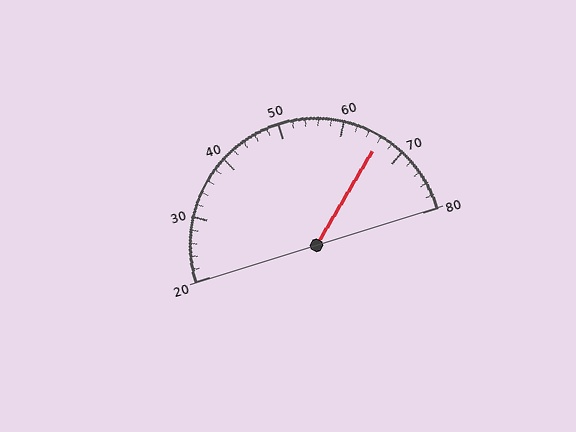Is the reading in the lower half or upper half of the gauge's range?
The reading is in the upper half of the range (20 to 80).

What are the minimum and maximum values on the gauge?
The gauge ranges from 20 to 80.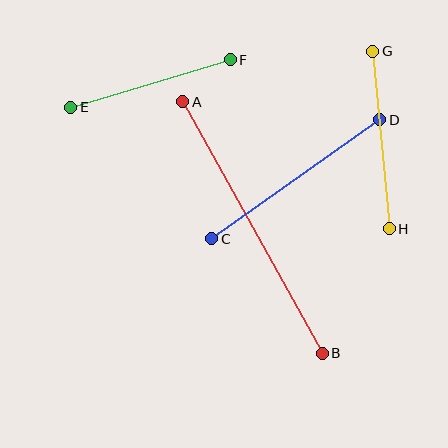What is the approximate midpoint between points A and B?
The midpoint is at approximately (253, 228) pixels.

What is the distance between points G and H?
The distance is approximately 178 pixels.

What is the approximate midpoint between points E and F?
The midpoint is at approximately (150, 83) pixels.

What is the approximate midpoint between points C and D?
The midpoint is at approximately (296, 179) pixels.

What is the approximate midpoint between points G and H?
The midpoint is at approximately (381, 140) pixels.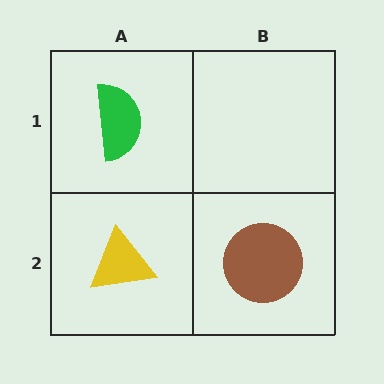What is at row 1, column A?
A green semicircle.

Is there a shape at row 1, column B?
No, that cell is empty.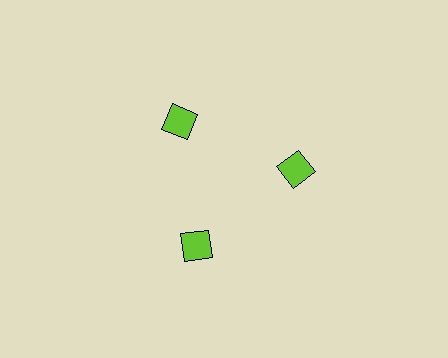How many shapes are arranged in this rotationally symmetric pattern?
There are 3 shapes, arranged in 3 groups of 1.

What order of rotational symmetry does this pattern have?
This pattern has 3-fold rotational symmetry.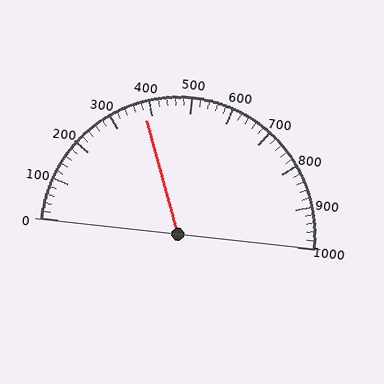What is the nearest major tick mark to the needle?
The nearest major tick mark is 400.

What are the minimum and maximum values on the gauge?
The gauge ranges from 0 to 1000.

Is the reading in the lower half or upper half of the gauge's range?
The reading is in the lower half of the range (0 to 1000).